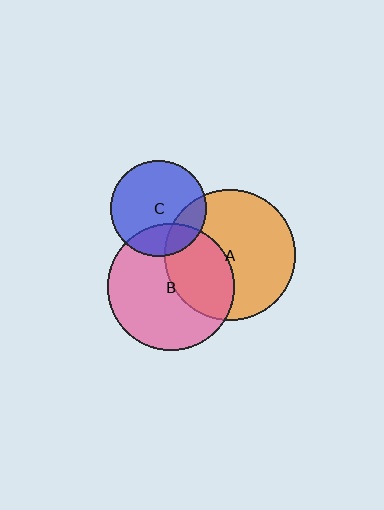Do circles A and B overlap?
Yes.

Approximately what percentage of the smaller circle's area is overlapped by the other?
Approximately 40%.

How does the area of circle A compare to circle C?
Approximately 1.9 times.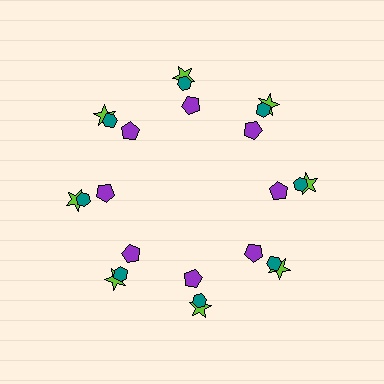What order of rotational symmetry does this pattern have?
This pattern has 8-fold rotational symmetry.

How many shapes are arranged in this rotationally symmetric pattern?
There are 24 shapes, arranged in 8 groups of 3.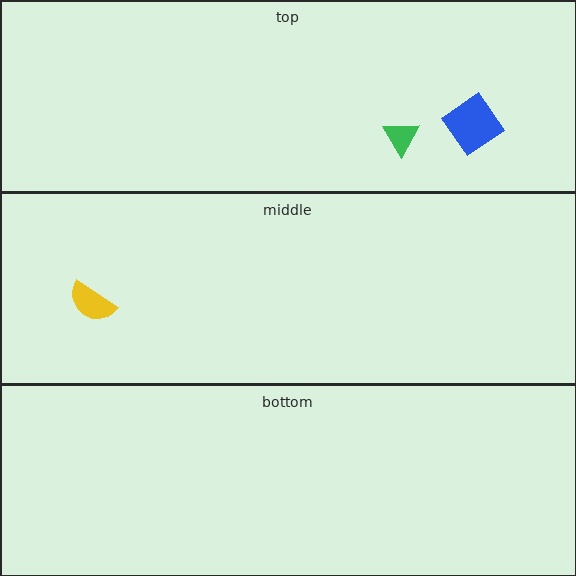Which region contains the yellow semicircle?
The middle region.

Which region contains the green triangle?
The top region.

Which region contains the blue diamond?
The top region.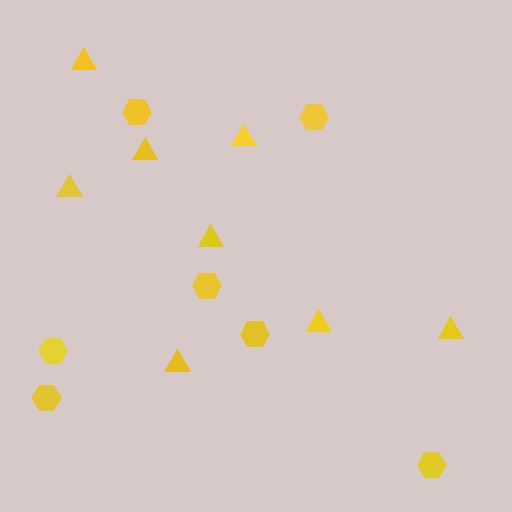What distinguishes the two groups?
There are 2 groups: one group of triangles (8) and one group of hexagons (7).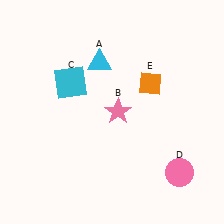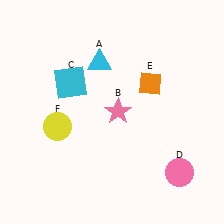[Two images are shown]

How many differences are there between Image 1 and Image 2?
There is 1 difference between the two images.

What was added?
A yellow circle (F) was added in Image 2.